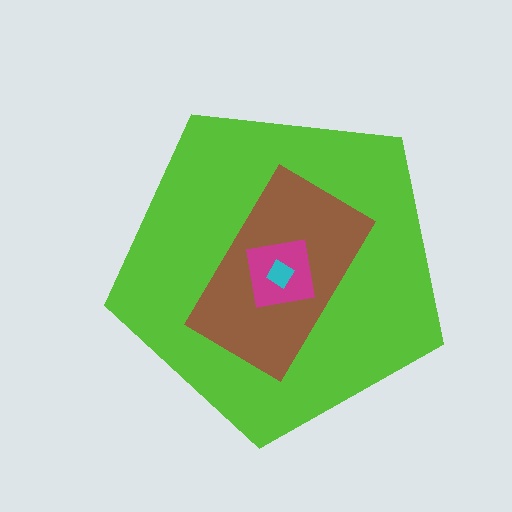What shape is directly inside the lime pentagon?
The brown rectangle.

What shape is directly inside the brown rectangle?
The magenta square.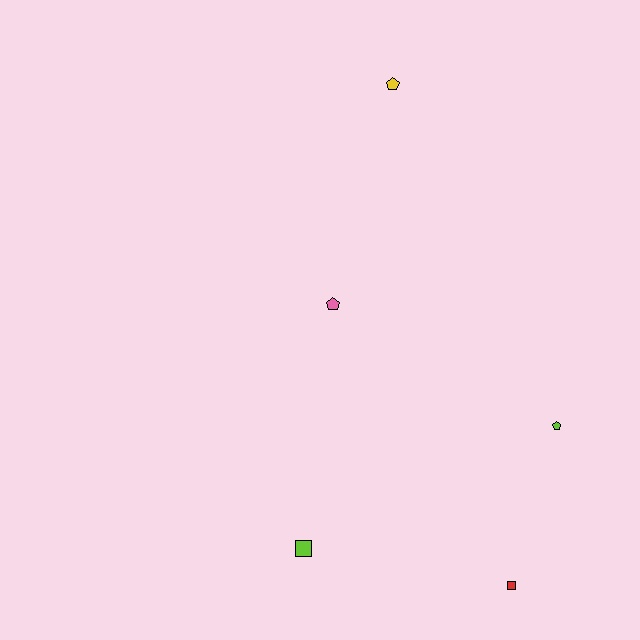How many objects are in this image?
There are 5 objects.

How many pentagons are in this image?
There are 3 pentagons.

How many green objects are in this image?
There are no green objects.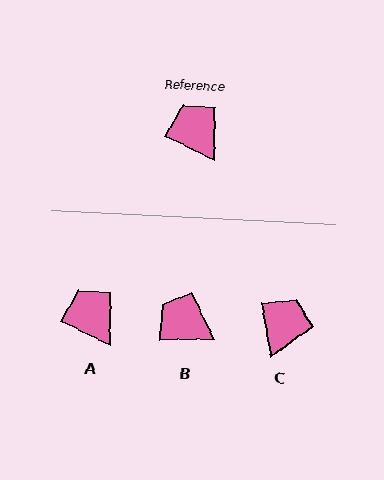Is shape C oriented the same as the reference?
No, it is off by about 54 degrees.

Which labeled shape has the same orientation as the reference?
A.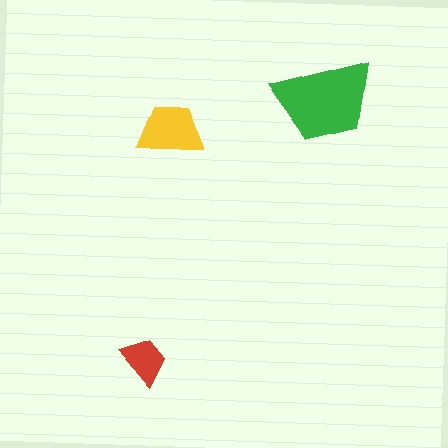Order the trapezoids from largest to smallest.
the green one, the yellow one, the red one.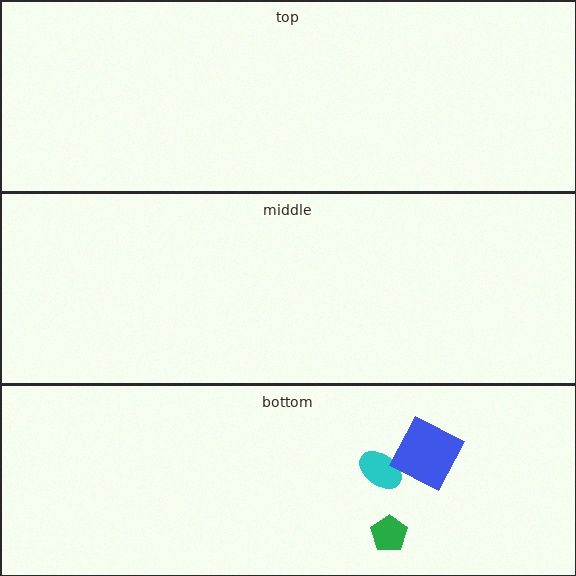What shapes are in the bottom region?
The green pentagon, the cyan ellipse, the blue square.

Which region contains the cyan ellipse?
The bottom region.